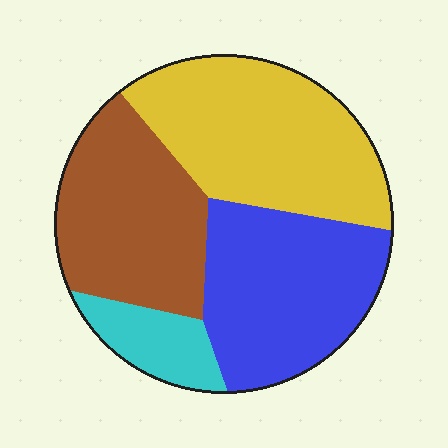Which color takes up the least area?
Cyan, at roughly 10%.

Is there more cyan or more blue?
Blue.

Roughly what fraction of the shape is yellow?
Yellow covers roughly 35% of the shape.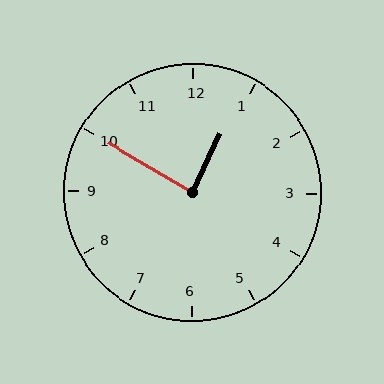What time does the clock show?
12:50.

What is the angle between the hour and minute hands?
Approximately 85 degrees.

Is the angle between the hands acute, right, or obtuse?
It is right.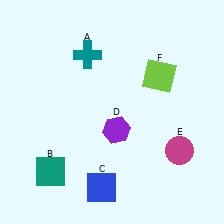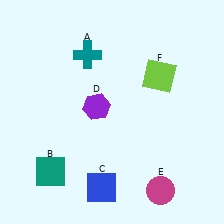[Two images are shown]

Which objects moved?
The objects that moved are: the purple hexagon (D), the magenta circle (E).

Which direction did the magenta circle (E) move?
The magenta circle (E) moved down.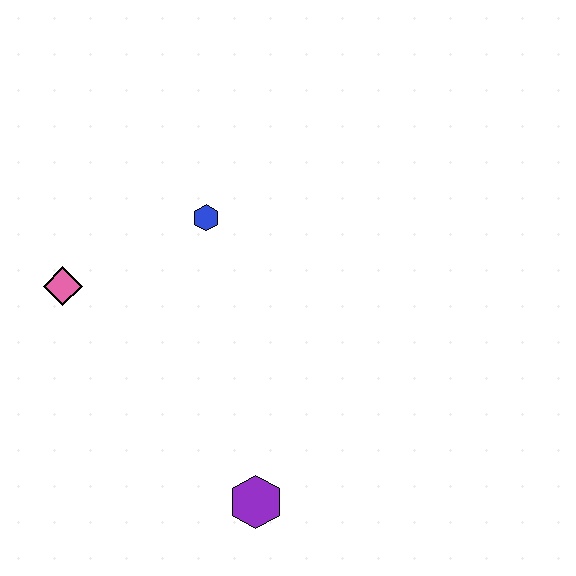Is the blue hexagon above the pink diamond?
Yes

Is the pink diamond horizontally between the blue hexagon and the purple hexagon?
No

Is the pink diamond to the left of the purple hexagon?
Yes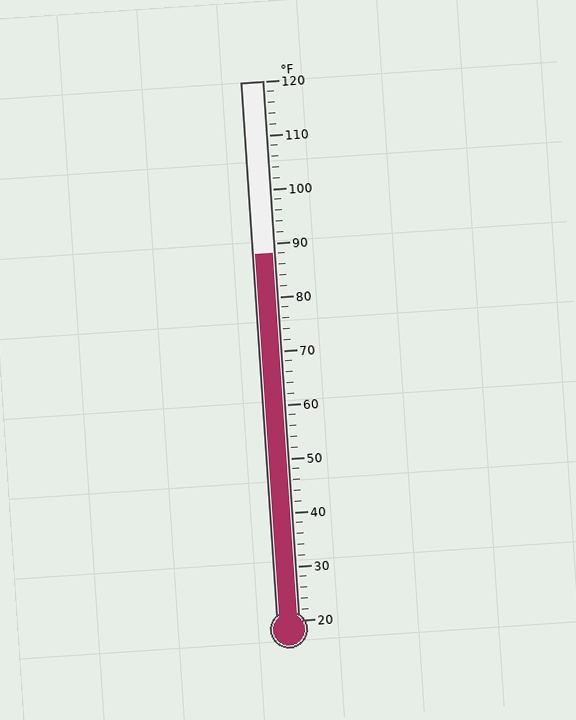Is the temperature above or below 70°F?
The temperature is above 70°F.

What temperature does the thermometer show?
The thermometer shows approximately 88°F.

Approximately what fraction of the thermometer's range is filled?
The thermometer is filled to approximately 70% of its range.